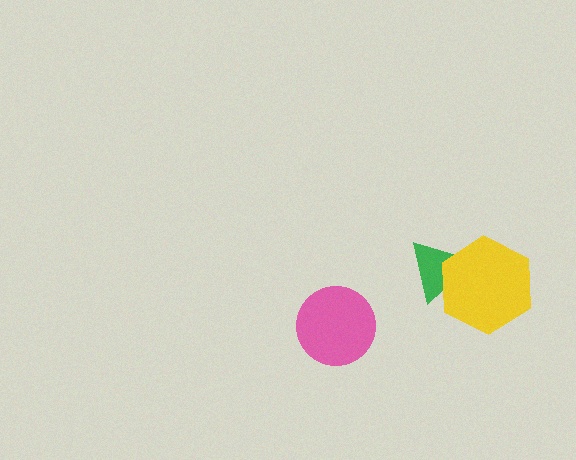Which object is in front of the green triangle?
The yellow hexagon is in front of the green triangle.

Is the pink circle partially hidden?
No, no other shape covers it.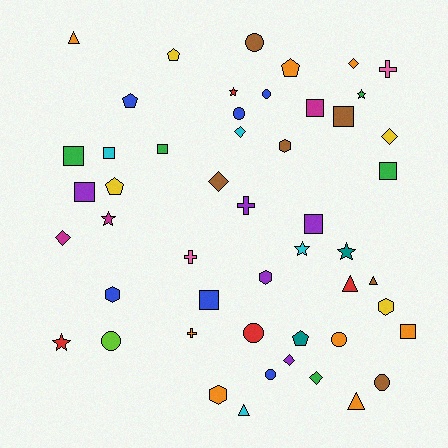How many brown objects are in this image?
There are 6 brown objects.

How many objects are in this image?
There are 50 objects.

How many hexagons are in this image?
There are 5 hexagons.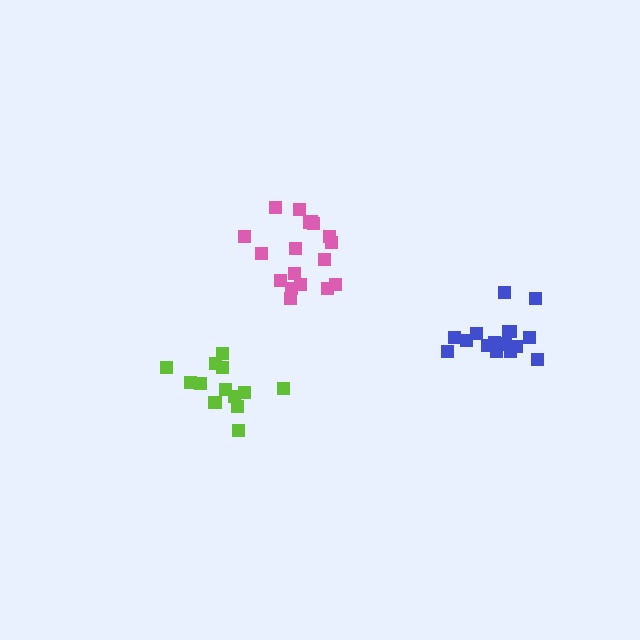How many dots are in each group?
Group 1: 18 dots, Group 2: 17 dots, Group 3: 13 dots (48 total).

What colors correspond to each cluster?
The clusters are colored: pink, blue, lime.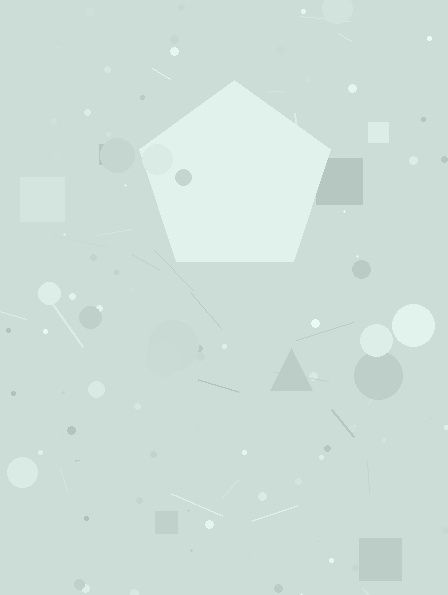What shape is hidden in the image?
A pentagon is hidden in the image.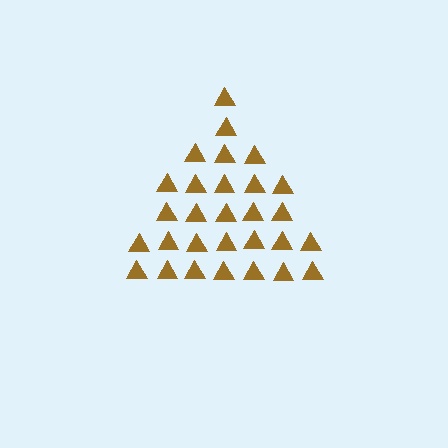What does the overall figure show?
The overall figure shows a triangle.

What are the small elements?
The small elements are triangles.